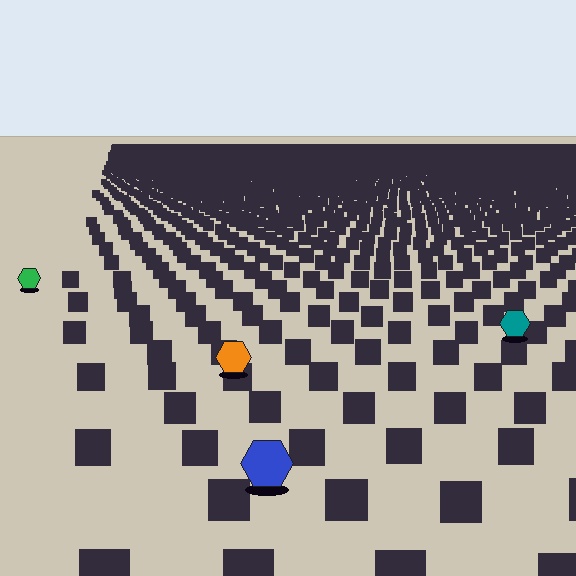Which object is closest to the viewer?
The blue hexagon is closest. The texture marks near it are larger and more spread out.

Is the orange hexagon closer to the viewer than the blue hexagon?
No. The blue hexagon is closer — you can tell from the texture gradient: the ground texture is coarser near it.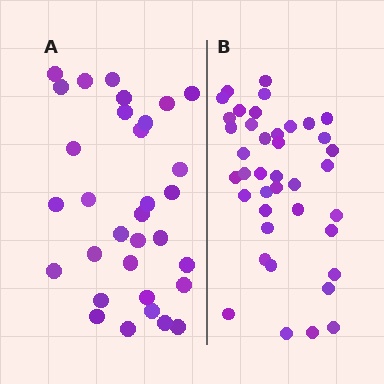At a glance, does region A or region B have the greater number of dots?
Region B (the right region) has more dots.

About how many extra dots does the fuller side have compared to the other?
Region B has roughly 8 or so more dots than region A.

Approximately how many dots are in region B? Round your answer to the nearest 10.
About 40 dots.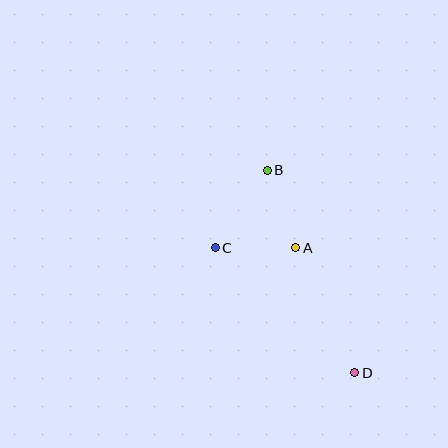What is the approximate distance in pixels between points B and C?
The distance between B and C is approximately 93 pixels.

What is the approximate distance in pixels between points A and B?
The distance between A and B is approximately 83 pixels.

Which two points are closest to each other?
Points A and C are closest to each other.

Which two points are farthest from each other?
Points B and D are farthest from each other.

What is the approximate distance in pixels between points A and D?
The distance between A and D is approximately 139 pixels.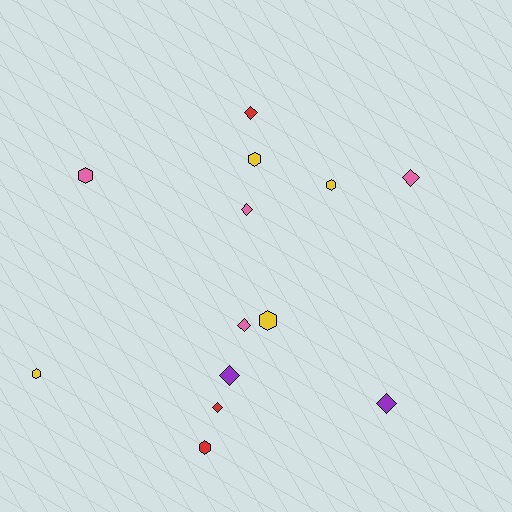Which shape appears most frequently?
Diamond, with 7 objects.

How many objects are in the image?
There are 13 objects.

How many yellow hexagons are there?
There are 4 yellow hexagons.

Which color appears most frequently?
Pink, with 4 objects.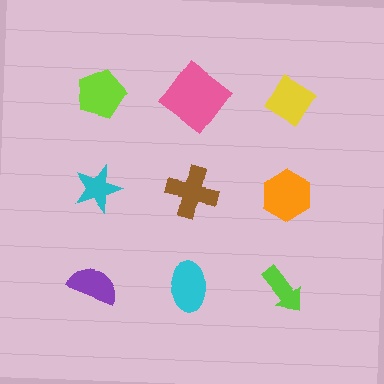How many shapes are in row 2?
3 shapes.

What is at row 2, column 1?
A cyan star.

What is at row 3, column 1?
A purple semicircle.